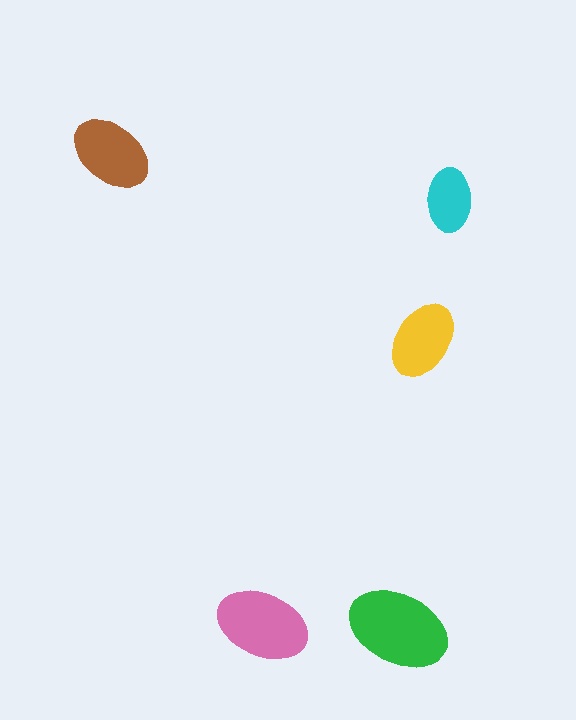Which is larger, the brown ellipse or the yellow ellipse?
The brown one.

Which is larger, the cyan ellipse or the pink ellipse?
The pink one.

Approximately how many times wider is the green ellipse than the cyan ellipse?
About 1.5 times wider.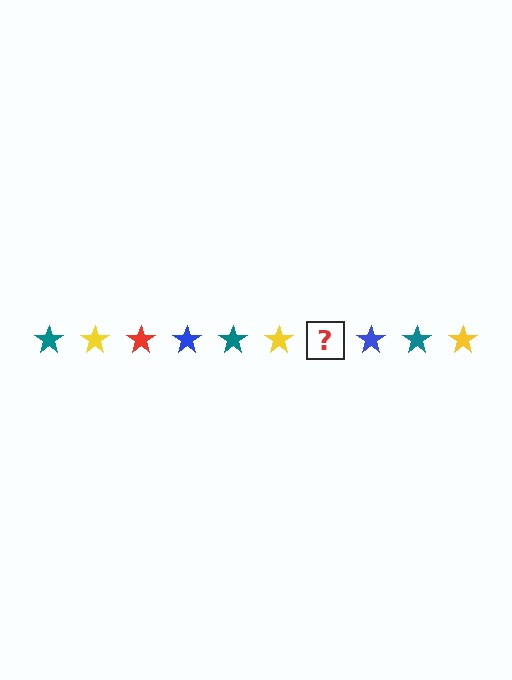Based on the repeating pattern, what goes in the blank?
The blank should be a red star.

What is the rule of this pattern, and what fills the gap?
The rule is that the pattern cycles through teal, yellow, red, blue stars. The gap should be filled with a red star.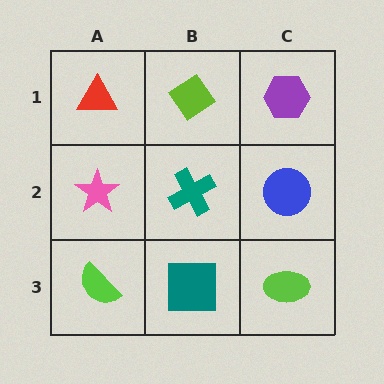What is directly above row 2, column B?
A lime diamond.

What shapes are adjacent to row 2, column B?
A lime diamond (row 1, column B), a teal square (row 3, column B), a pink star (row 2, column A), a blue circle (row 2, column C).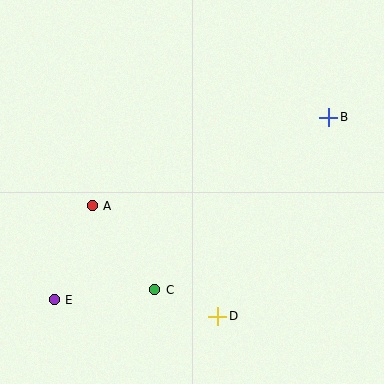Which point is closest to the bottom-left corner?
Point E is closest to the bottom-left corner.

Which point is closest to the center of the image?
Point A at (92, 206) is closest to the center.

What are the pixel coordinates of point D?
Point D is at (218, 316).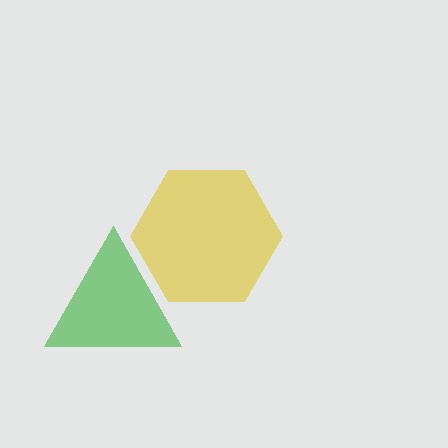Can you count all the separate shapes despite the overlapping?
Yes, there are 2 separate shapes.